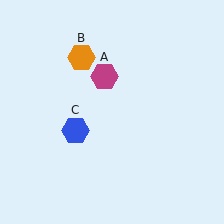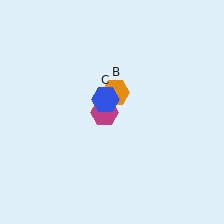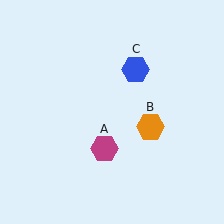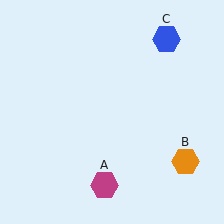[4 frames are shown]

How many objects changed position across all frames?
3 objects changed position: magenta hexagon (object A), orange hexagon (object B), blue hexagon (object C).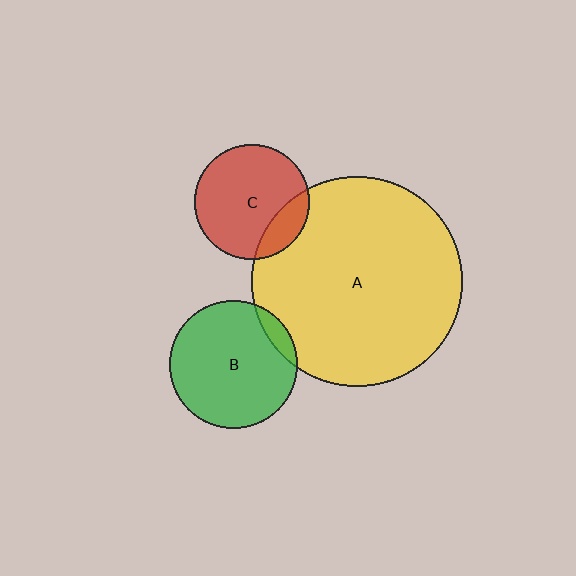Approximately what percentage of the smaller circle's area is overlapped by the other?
Approximately 10%.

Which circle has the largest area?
Circle A (yellow).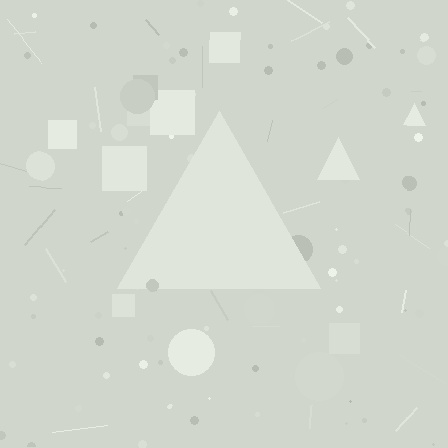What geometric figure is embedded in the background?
A triangle is embedded in the background.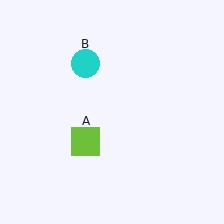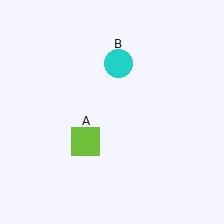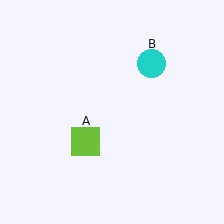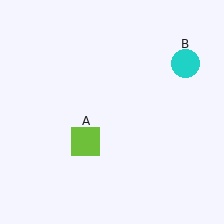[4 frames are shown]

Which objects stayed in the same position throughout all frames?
Lime square (object A) remained stationary.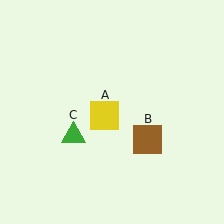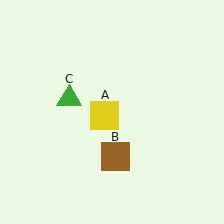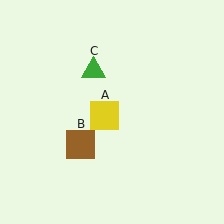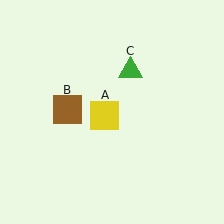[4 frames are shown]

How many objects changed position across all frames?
2 objects changed position: brown square (object B), green triangle (object C).